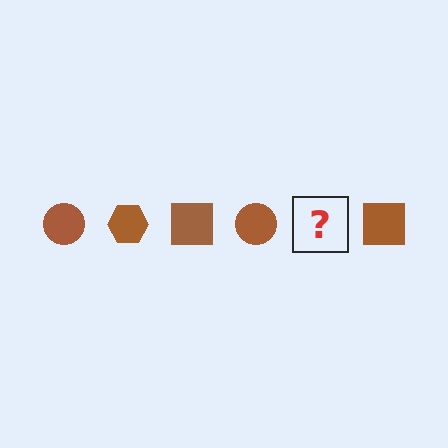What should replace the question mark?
The question mark should be replaced with a brown hexagon.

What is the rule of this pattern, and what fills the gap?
The rule is that the pattern cycles through circle, hexagon, square shapes in brown. The gap should be filled with a brown hexagon.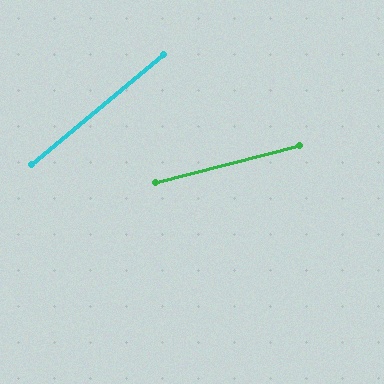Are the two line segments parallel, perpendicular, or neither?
Neither parallel nor perpendicular — they differ by about 25°.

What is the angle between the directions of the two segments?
Approximately 25 degrees.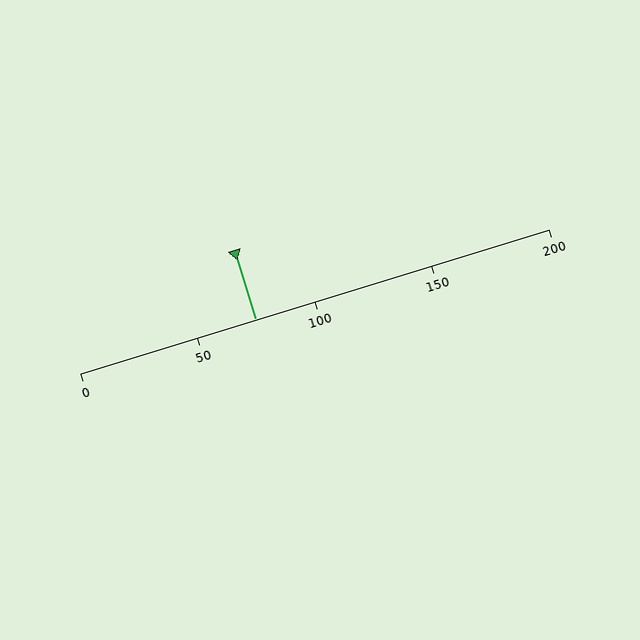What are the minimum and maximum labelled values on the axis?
The axis runs from 0 to 200.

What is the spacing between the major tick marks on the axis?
The major ticks are spaced 50 apart.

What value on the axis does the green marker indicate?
The marker indicates approximately 75.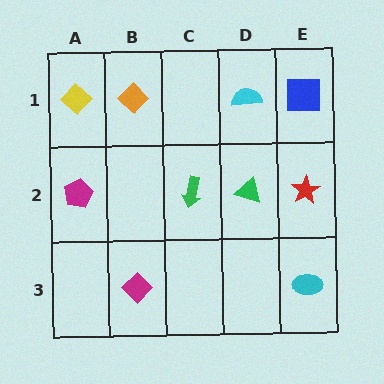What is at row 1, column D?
A cyan semicircle.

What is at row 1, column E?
A blue square.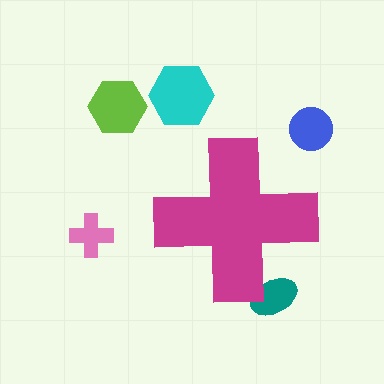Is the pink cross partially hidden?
No, the pink cross is fully visible.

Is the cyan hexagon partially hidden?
No, the cyan hexagon is fully visible.